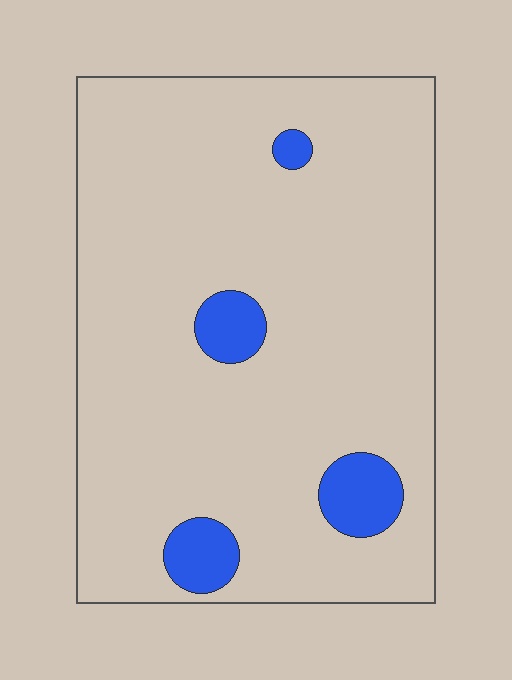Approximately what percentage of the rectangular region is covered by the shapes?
Approximately 10%.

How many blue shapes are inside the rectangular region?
4.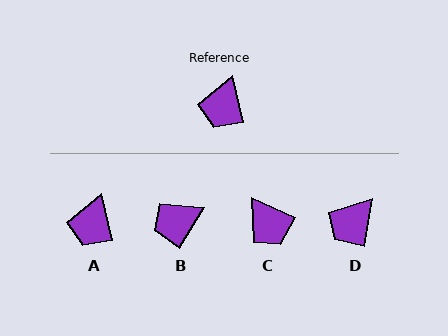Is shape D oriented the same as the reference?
No, it is off by about 22 degrees.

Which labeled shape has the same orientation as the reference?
A.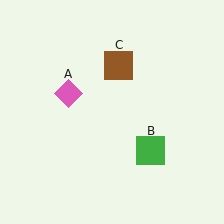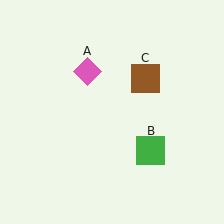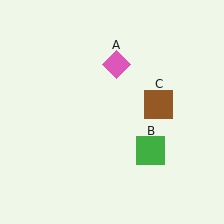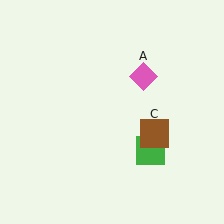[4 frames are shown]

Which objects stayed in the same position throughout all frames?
Green square (object B) remained stationary.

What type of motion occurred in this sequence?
The pink diamond (object A), brown square (object C) rotated clockwise around the center of the scene.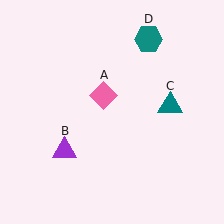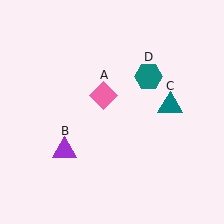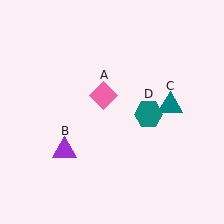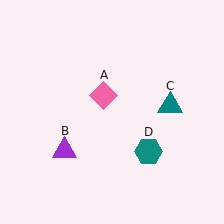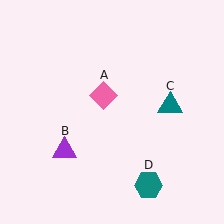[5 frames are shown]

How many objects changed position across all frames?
1 object changed position: teal hexagon (object D).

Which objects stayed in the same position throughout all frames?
Pink diamond (object A) and purple triangle (object B) and teal triangle (object C) remained stationary.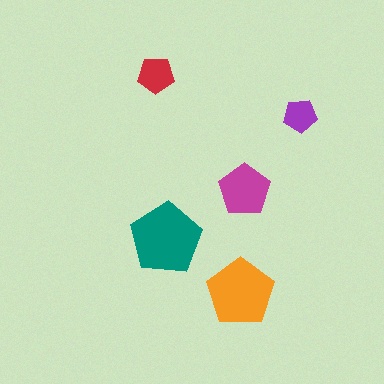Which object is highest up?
The red pentagon is topmost.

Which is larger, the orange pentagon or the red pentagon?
The orange one.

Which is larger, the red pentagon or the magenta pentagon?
The magenta one.